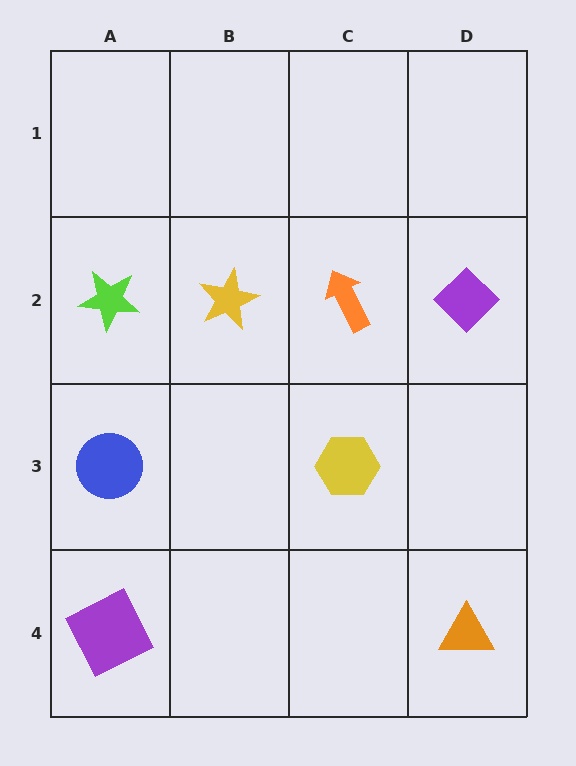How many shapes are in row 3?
2 shapes.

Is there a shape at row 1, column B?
No, that cell is empty.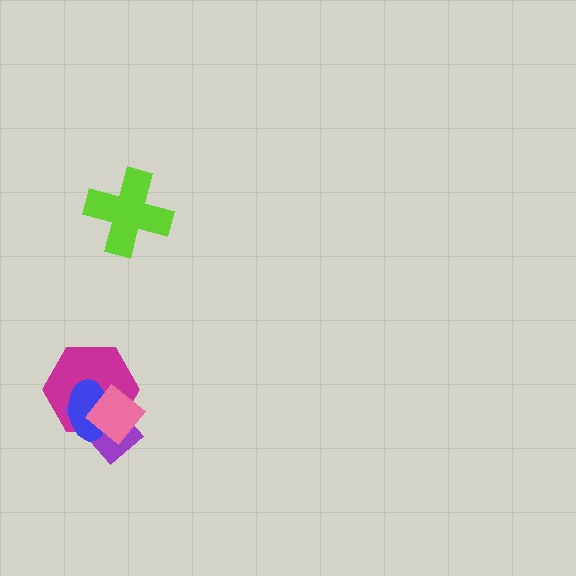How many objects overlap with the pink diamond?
3 objects overlap with the pink diamond.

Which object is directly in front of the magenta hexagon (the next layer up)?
The purple rectangle is directly in front of the magenta hexagon.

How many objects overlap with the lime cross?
0 objects overlap with the lime cross.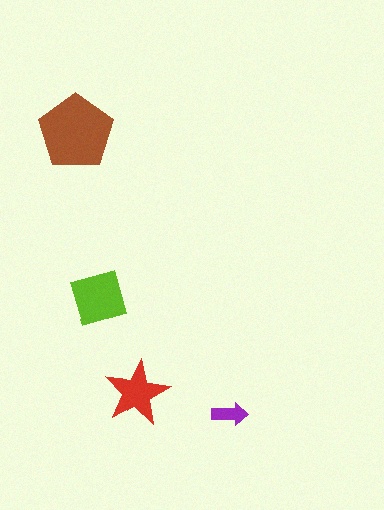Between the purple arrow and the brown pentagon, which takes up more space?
The brown pentagon.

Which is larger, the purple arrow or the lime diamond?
The lime diamond.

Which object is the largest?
The brown pentagon.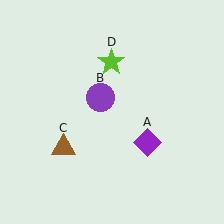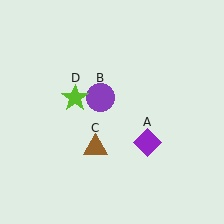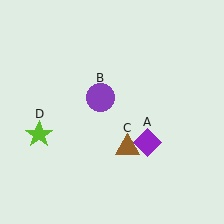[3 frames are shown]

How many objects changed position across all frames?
2 objects changed position: brown triangle (object C), lime star (object D).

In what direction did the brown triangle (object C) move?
The brown triangle (object C) moved right.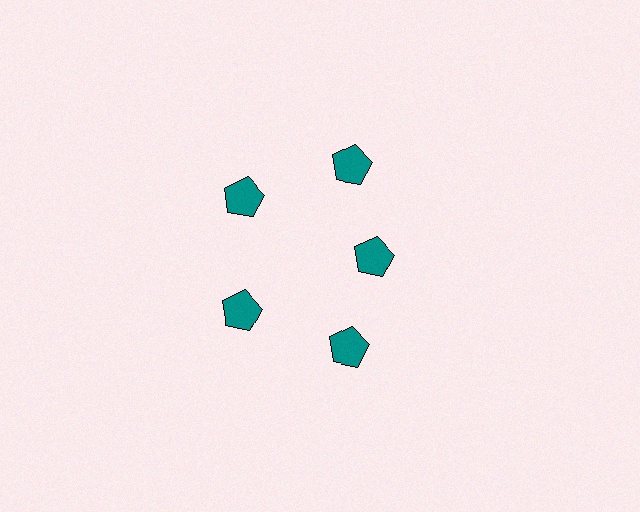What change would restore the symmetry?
The symmetry would be restored by moving it outward, back onto the ring so that all 5 pentagons sit at equal angles and equal distance from the center.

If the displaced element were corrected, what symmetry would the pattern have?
It would have 5-fold rotational symmetry — the pattern would map onto itself every 72 degrees.